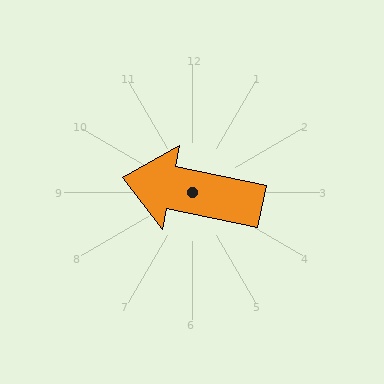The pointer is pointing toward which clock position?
Roughly 9 o'clock.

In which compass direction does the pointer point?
West.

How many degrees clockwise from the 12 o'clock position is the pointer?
Approximately 282 degrees.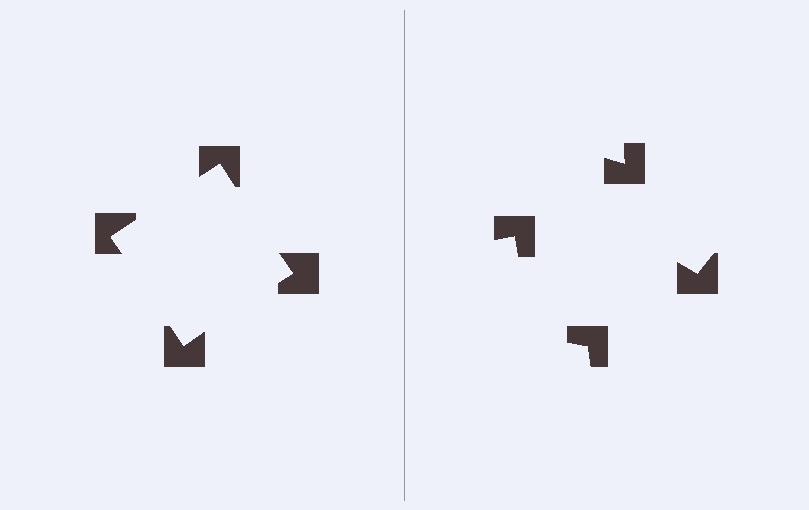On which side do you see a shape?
An illusory square appears on the left side. On the right side the wedge cuts are rotated, so no coherent shape forms.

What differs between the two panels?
The notched squares are positioned identically on both sides; only the wedge orientations differ. On the left they align to a square; on the right they are misaligned.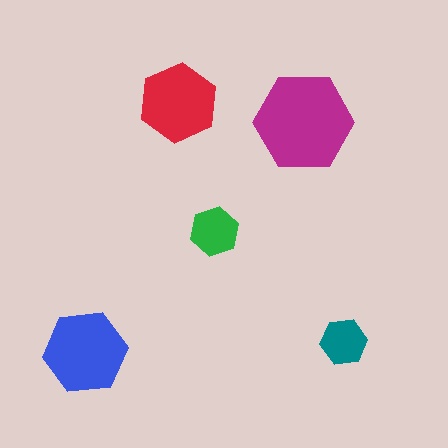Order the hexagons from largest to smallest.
the magenta one, the blue one, the red one, the green one, the teal one.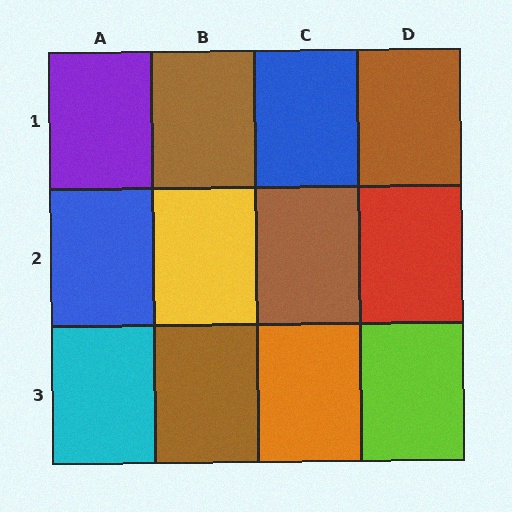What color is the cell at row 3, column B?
Brown.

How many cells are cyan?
1 cell is cyan.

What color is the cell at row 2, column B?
Yellow.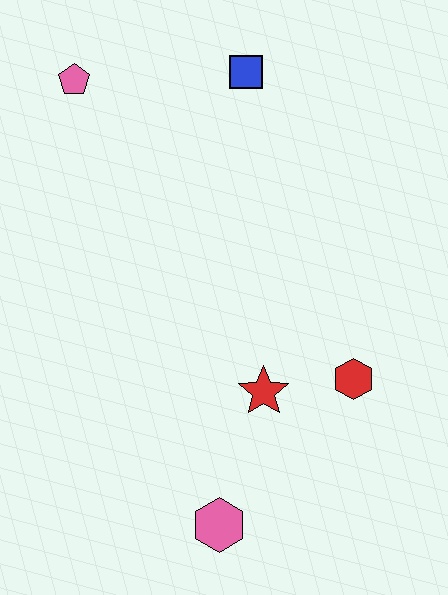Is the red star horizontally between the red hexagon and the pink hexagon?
Yes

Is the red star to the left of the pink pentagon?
No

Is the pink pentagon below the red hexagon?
No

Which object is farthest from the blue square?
The pink hexagon is farthest from the blue square.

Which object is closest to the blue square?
The pink pentagon is closest to the blue square.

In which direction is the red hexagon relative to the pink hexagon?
The red hexagon is above the pink hexagon.